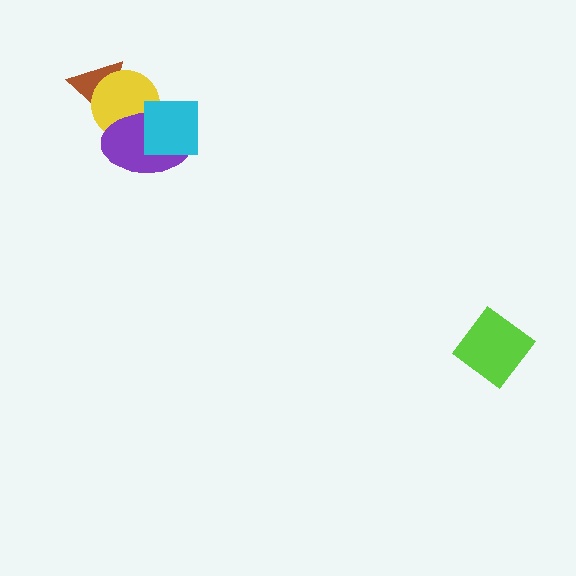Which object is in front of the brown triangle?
The yellow circle is in front of the brown triangle.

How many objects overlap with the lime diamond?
0 objects overlap with the lime diamond.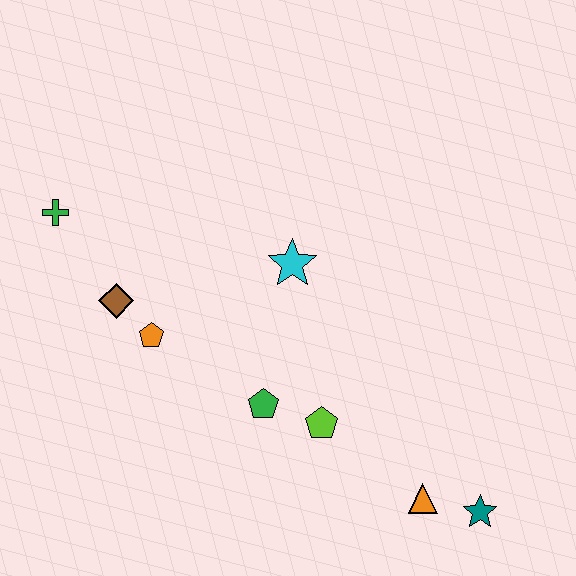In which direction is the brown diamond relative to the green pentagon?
The brown diamond is to the left of the green pentagon.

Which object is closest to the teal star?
The orange triangle is closest to the teal star.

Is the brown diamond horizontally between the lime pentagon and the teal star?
No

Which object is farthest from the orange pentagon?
The teal star is farthest from the orange pentagon.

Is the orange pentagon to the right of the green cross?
Yes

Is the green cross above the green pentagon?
Yes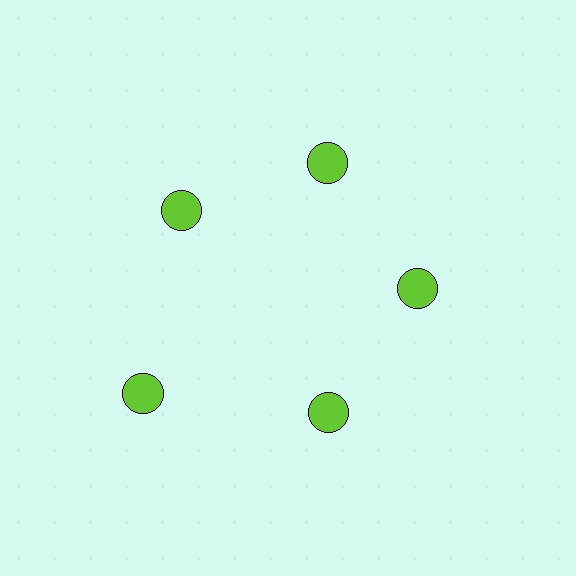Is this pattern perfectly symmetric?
No. The 5 lime circles are arranged in a ring, but one element near the 8 o'clock position is pushed outward from the center, breaking the 5-fold rotational symmetry.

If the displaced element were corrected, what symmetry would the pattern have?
It would have 5-fold rotational symmetry — the pattern would map onto itself every 72 degrees.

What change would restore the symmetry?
The symmetry would be restored by moving it inward, back onto the ring so that all 5 circles sit at equal angles and equal distance from the center.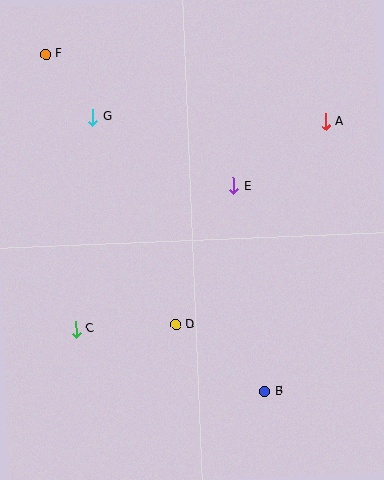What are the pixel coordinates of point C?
Point C is at (76, 329).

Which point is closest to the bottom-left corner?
Point C is closest to the bottom-left corner.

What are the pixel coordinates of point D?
Point D is at (176, 325).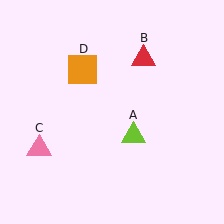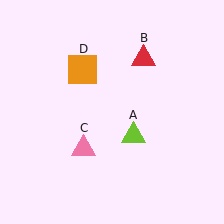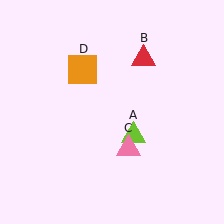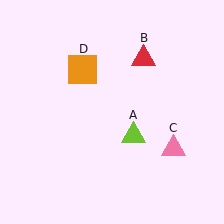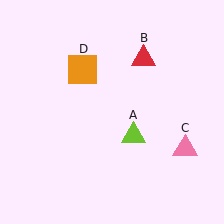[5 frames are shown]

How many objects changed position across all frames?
1 object changed position: pink triangle (object C).